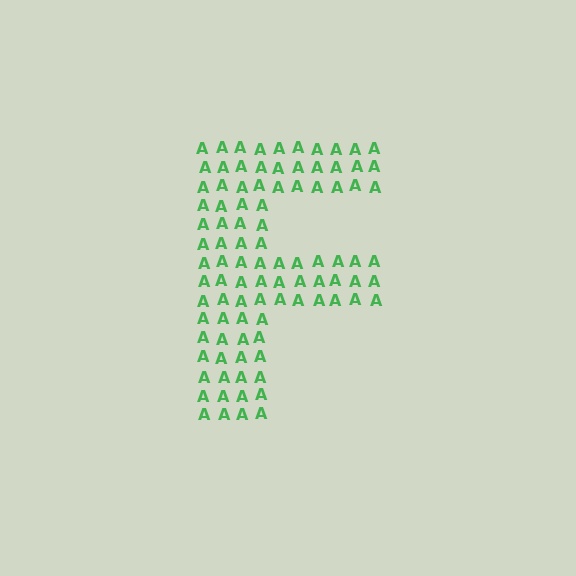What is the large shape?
The large shape is the letter F.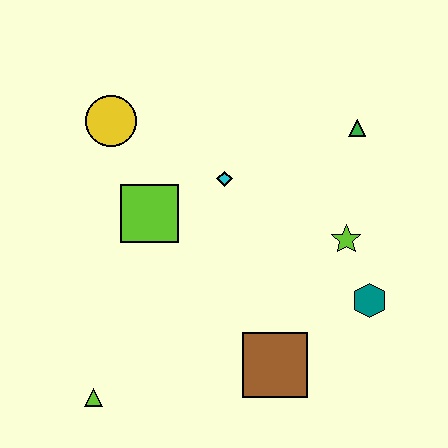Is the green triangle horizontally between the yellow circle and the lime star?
No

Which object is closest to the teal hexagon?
The lime star is closest to the teal hexagon.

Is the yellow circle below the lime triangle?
No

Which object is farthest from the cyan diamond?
The lime triangle is farthest from the cyan diamond.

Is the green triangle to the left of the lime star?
No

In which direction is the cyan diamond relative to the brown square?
The cyan diamond is above the brown square.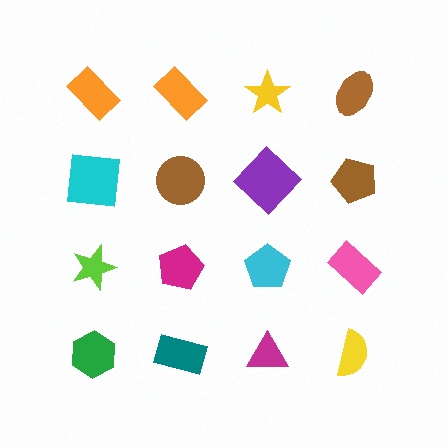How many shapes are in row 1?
4 shapes.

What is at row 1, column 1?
An orange rectangle.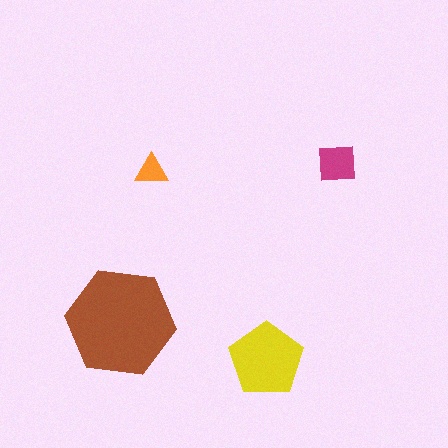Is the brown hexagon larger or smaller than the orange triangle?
Larger.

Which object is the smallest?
The orange triangle.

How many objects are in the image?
There are 4 objects in the image.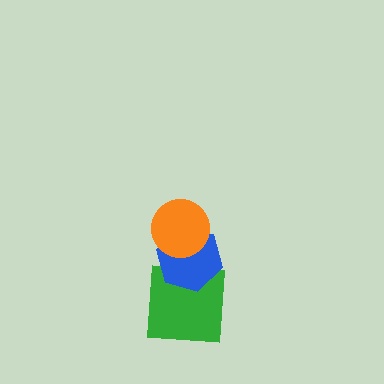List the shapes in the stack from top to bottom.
From top to bottom: the orange circle, the blue hexagon, the green square.